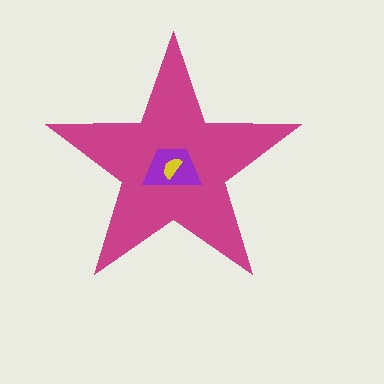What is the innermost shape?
The yellow semicircle.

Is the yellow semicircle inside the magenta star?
Yes.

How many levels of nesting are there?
3.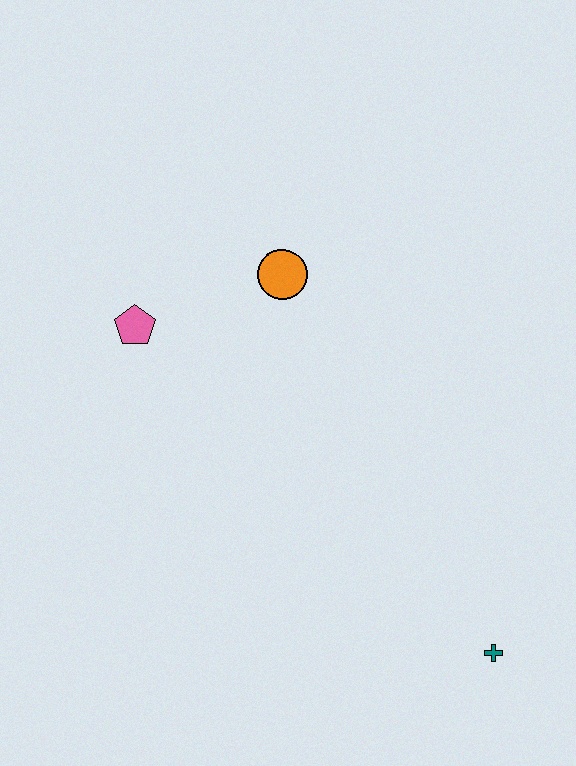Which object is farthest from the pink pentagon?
The teal cross is farthest from the pink pentagon.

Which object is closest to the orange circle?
The pink pentagon is closest to the orange circle.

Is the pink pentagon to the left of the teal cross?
Yes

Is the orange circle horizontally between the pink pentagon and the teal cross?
Yes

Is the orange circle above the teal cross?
Yes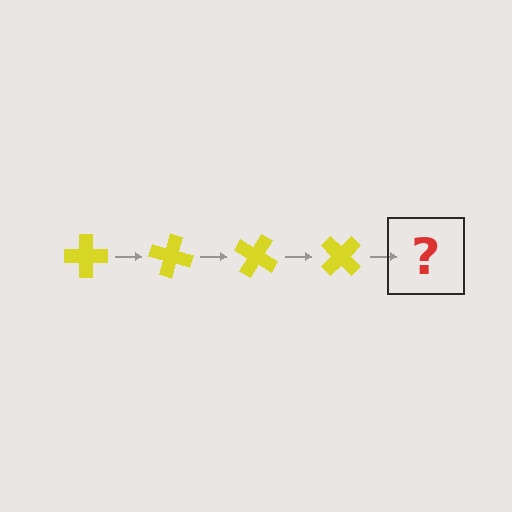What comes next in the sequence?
The next element should be a yellow cross rotated 60 degrees.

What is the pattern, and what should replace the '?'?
The pattern is that the cross rotates 15 degrees each step. The '?' should be a yellow cross rotated 60 degrees.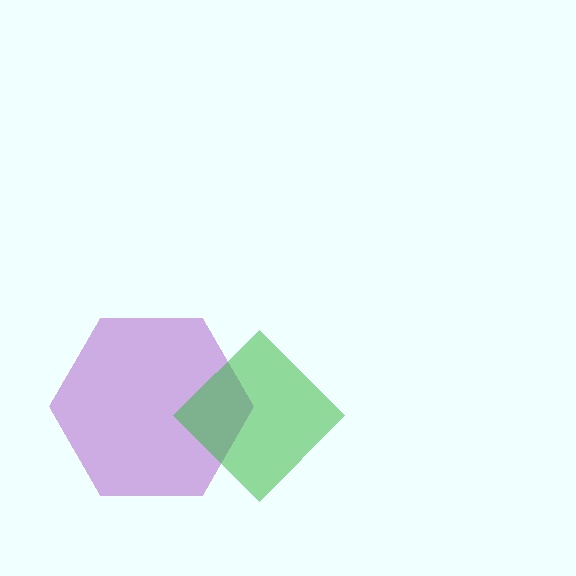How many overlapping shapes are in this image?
There are 2 overlapping shapes in the image.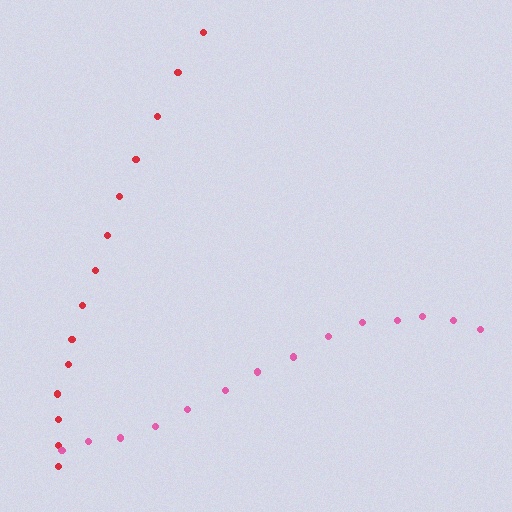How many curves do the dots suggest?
There are 2 distinct paths.